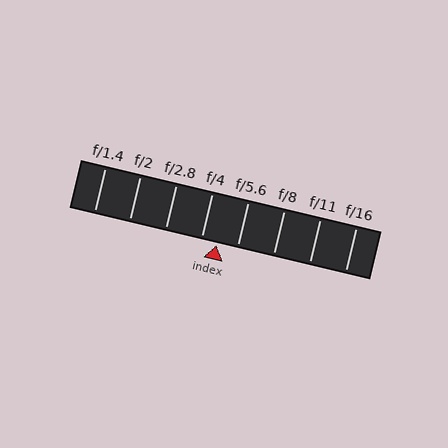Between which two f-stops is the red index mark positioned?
The index mark is between f/4 and f/5.6.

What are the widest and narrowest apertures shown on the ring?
The widest aperture shown is f/1.4 and the narrowest is f/16.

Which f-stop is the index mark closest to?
The index mark is closest to f/4.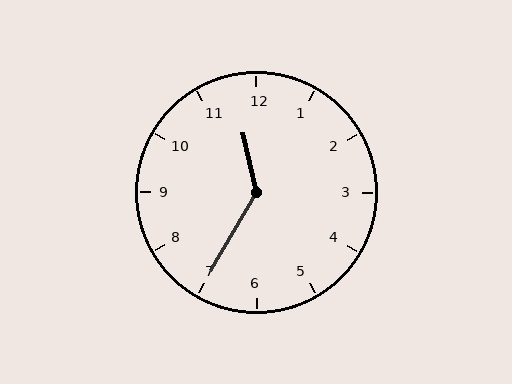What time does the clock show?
11:35.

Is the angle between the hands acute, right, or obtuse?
It is obtuse.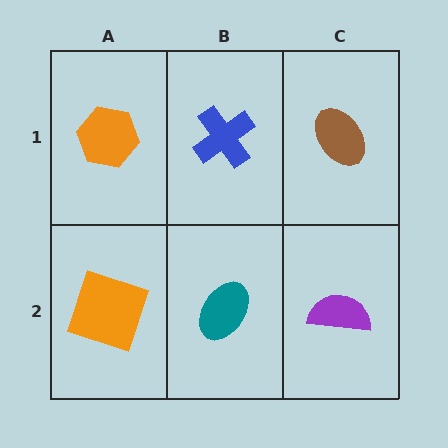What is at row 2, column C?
A purple semicircle.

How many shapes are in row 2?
3 shapes.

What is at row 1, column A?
An orange hexagon.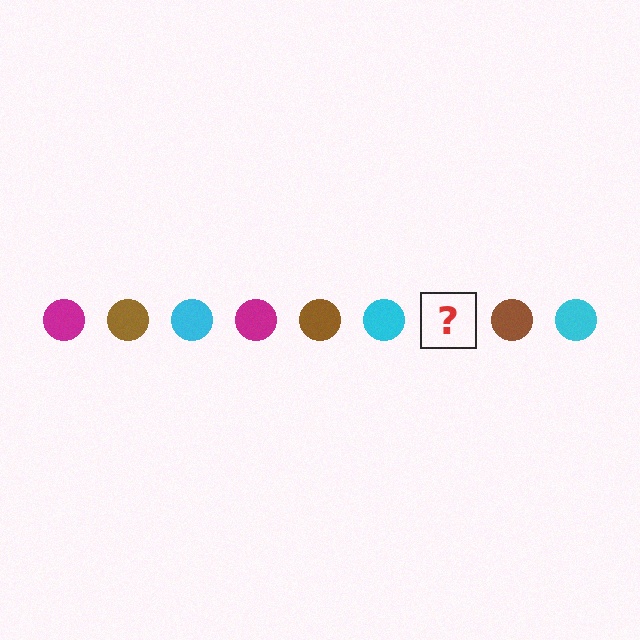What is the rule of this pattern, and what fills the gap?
The rule is that the pattern cycles through magenta, brown, cyan circles. The gap should be filled with a magenta circle.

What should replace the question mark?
The question mark should be replaced with a magenta circle.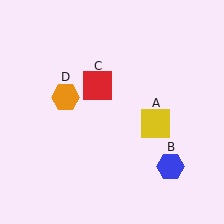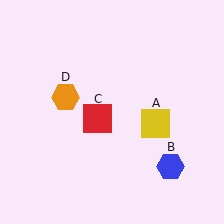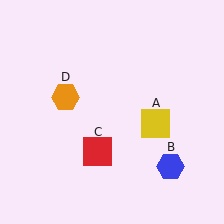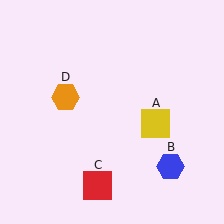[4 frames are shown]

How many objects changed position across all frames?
1 object changed position: red square (object C).